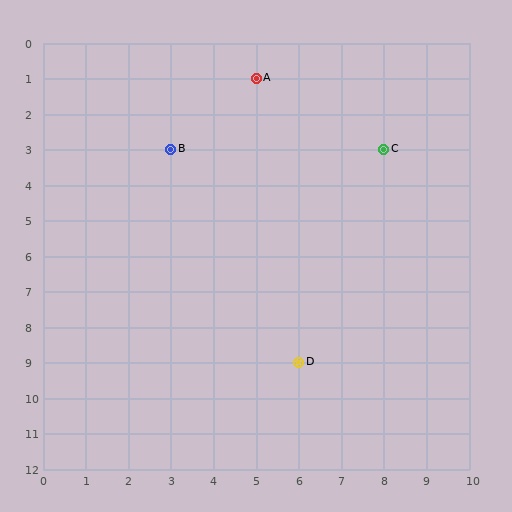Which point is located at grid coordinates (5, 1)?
Point A is at (5, 1).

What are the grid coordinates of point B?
Point B is at grid coordinates (3, 3).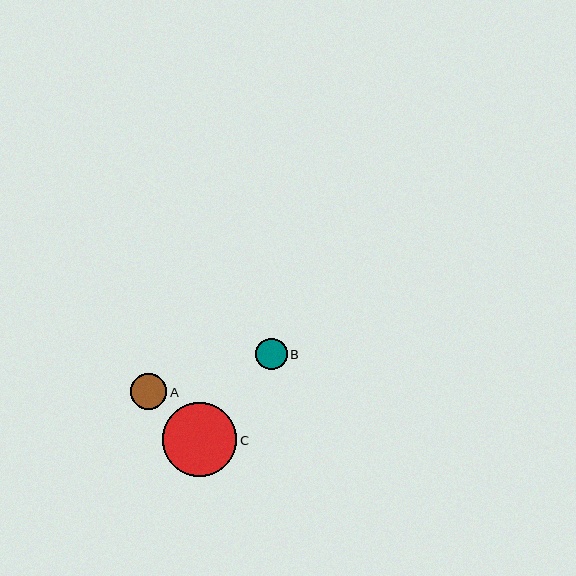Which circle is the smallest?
Circle B is the smallest with a size of approximately 31 pixels.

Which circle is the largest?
Circle C is the largest with a size of approximately 74 pixels.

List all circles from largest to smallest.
From largest to smallest: C, A, B.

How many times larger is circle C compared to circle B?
Circle C is approximately 2.4 times the size of circle B.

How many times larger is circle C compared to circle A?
Circle C is approximately 2.1 times the size of circle A.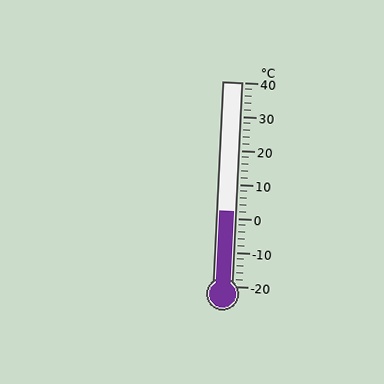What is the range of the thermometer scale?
The thermometer scale ranges from -20°C to 40°C.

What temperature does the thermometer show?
The thermometer shows approximately 2°C.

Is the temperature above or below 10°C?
The temperature is below 10°C.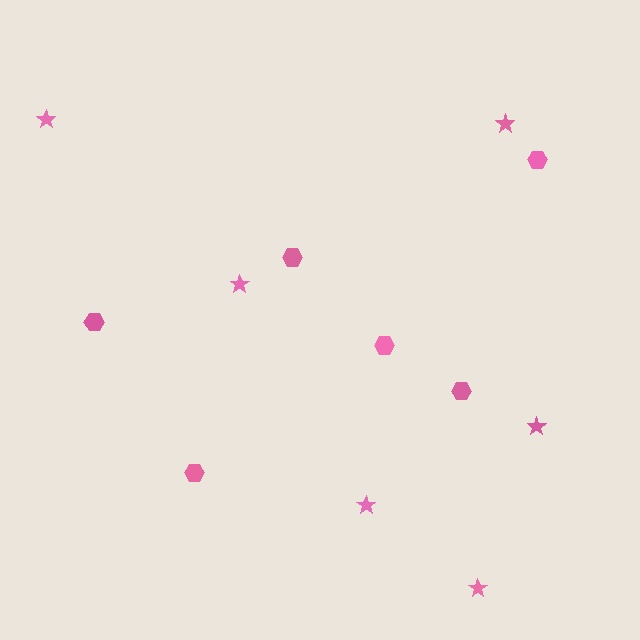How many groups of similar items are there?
There are 2 groups: one group of hexagons (6) and one group of stars (6).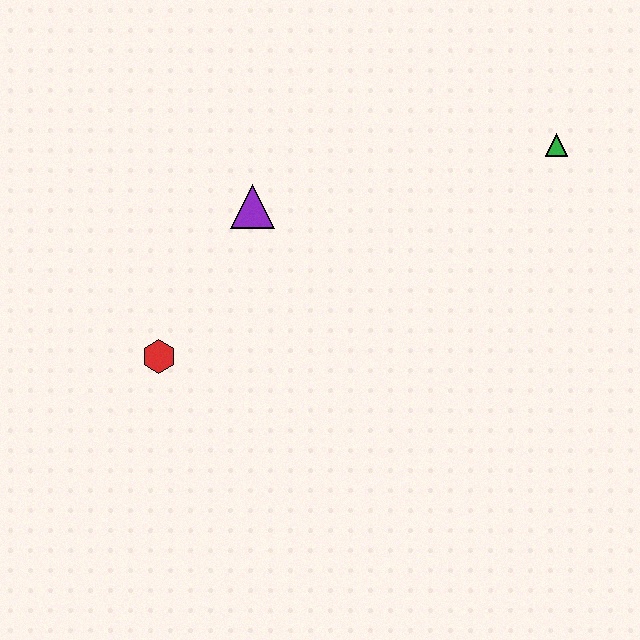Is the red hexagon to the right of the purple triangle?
No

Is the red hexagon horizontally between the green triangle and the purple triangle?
No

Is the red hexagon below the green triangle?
Yes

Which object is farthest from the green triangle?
The red hexagon is farthest from the green triangle.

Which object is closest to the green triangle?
The purple triangle is closest to the green triangle.